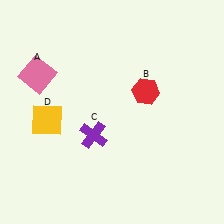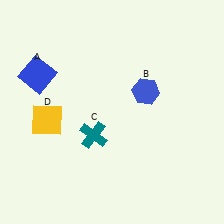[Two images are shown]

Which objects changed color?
A changed from pink to blue. B changed from red to blue. C changed from purple to teal.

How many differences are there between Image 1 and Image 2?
There are 3 differences between the two images.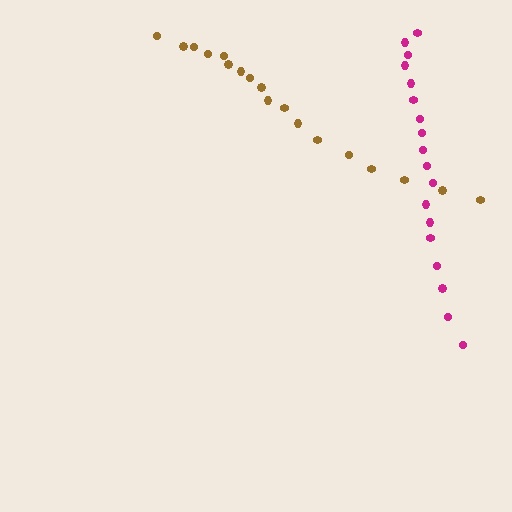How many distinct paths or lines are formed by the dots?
There are 2 distinct paths.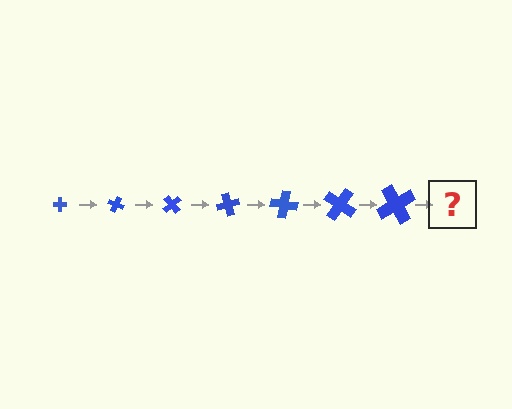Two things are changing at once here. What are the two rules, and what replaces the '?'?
The two rules are that the cross grows larger each step and it rotates 25 degrees each step. The '?' should be a cross, larger than the previous one and rotated 175 degrees from the start.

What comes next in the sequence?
The next element should be a cross, larger than the previous one and rotated 175 degrees from the start.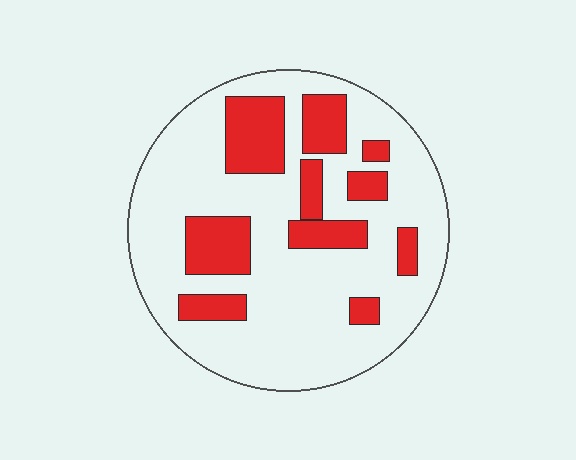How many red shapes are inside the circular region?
10.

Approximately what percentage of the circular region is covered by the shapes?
Approximately 25%.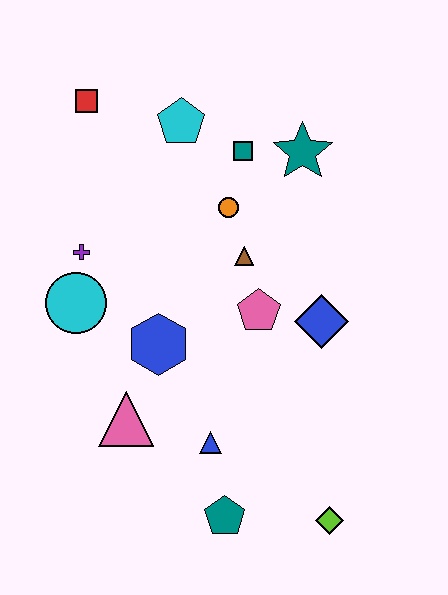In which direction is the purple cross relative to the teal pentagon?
The purple cross is above the teal pentagon.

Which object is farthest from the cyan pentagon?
The lime diamond is farthest from the cyan pentagon.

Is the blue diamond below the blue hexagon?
No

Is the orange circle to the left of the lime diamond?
Yes